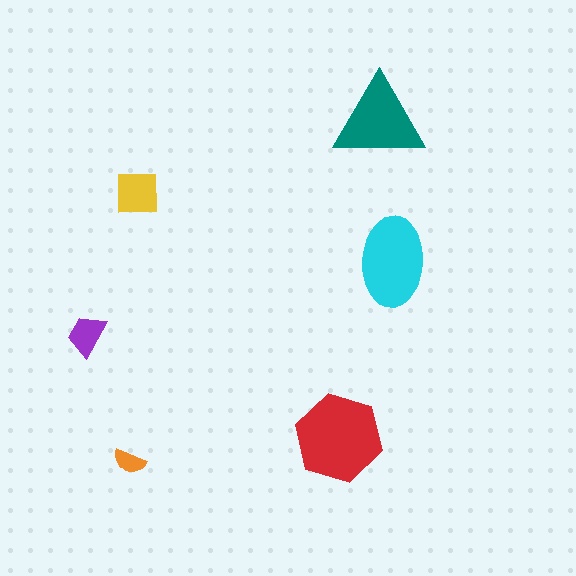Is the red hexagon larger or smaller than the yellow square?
Larger.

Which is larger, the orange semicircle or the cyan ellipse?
The cyan ellipse.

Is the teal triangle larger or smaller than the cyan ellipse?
Smaller.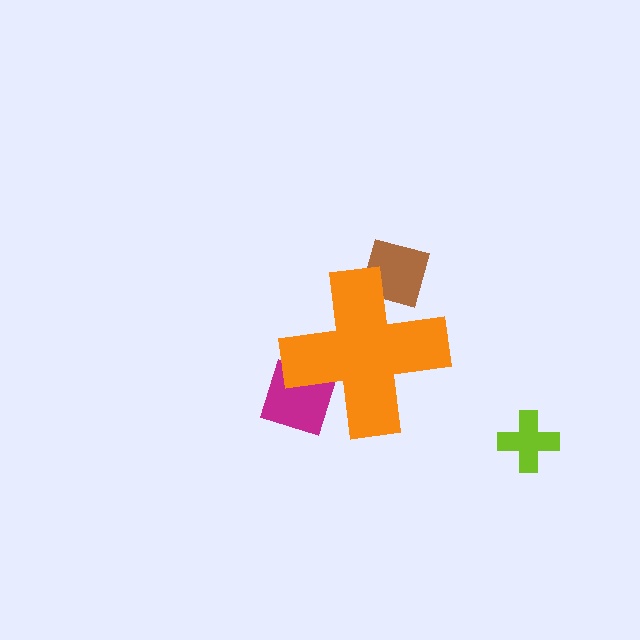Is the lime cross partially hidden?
No, the lime cross is fully visible.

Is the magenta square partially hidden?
Yes, the magenta square is partially hidden behind the orange cross.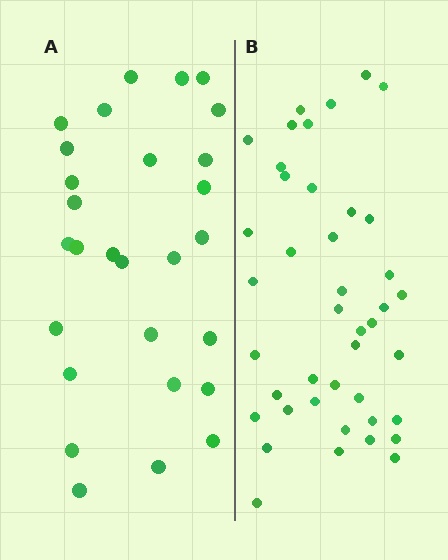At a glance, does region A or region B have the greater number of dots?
Region B (the right region) has more dots.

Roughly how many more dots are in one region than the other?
Region B has approximately 15 more dots than region A.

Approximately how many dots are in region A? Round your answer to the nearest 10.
About 30 dots. (The exact count is 28, which rounds to 30.)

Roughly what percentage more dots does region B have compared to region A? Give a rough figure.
About 50% more.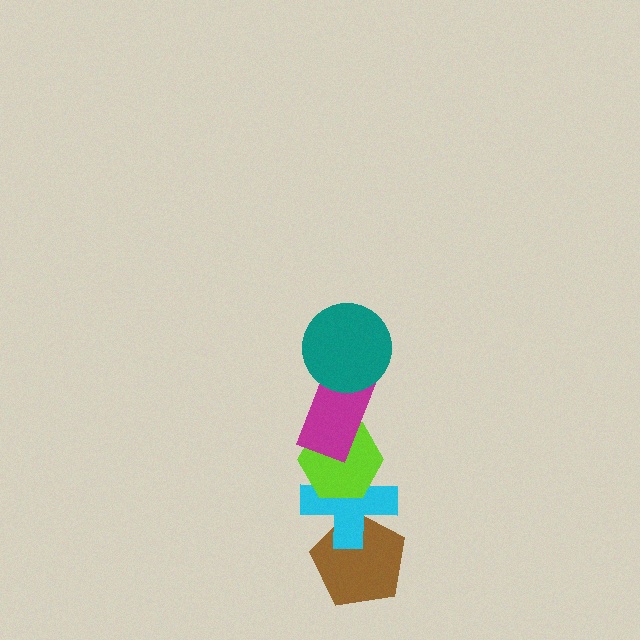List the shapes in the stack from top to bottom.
From top to bottom: the teal circle, the magenta rectangle, the lime hexagon, the cyan cross, the brown pentagon.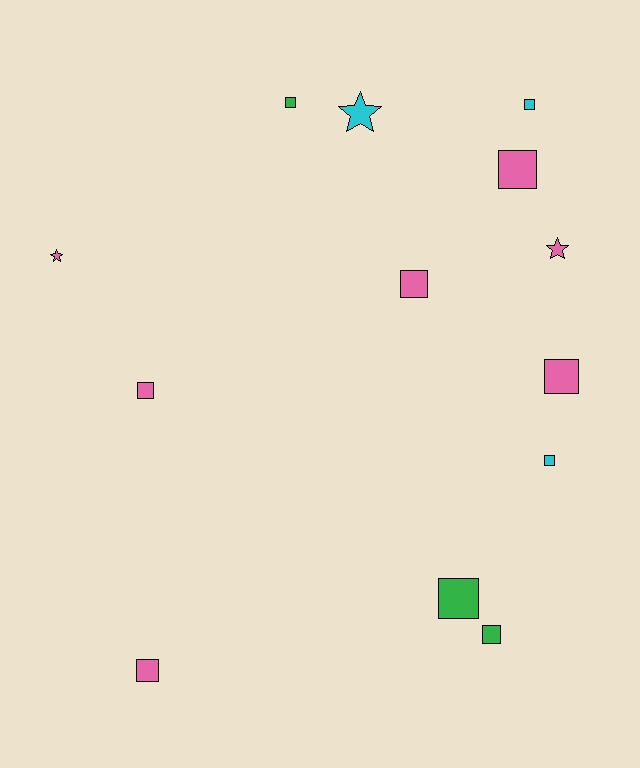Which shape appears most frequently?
Square, with 10 objects.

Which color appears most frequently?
Pink, with 7 objects.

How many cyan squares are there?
There are 2 cyan squares.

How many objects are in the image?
There are 13 objects.